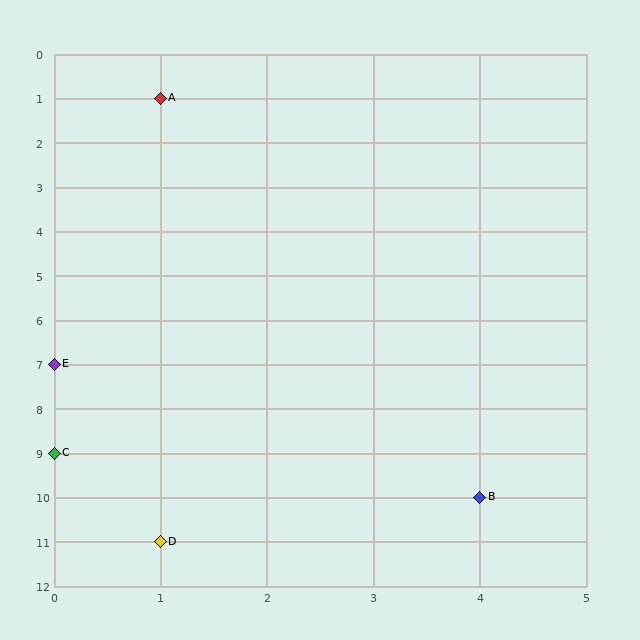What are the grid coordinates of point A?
Point A is at grid coordinates (1, 1).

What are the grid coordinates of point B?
Point B is at grid coordinates (4, 10).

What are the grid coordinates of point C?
Point C is at grid coordinates (0, 9).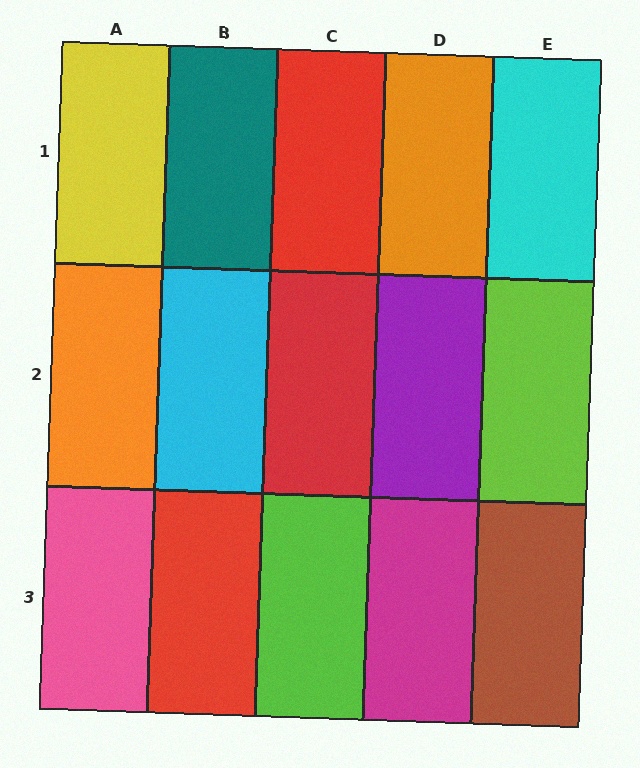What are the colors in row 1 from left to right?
Yellow, teal, red, orange, cyan.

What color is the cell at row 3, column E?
Brown.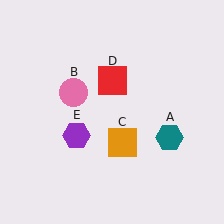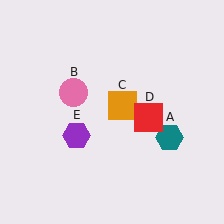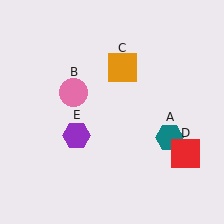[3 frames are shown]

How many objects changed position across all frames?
2 objects changed position: orange square (object C), red square (object D).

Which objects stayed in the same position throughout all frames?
Teal hexagon (object A) and pink circle (object B) and purple hexagon (object E) remained stationary.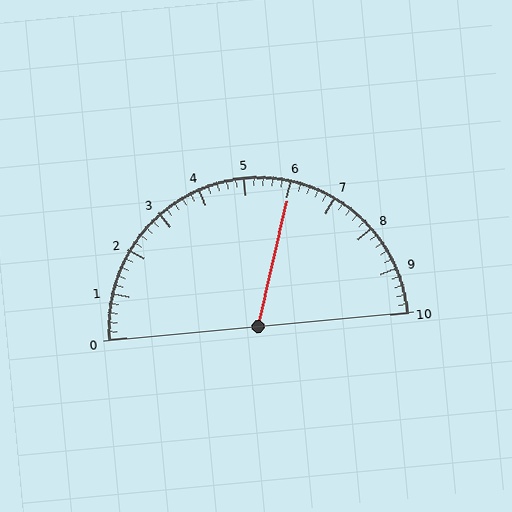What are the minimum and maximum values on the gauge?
The gauge ranges from 0 to 10.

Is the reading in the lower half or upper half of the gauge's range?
The reading is in the upper half of the range (0 to 10).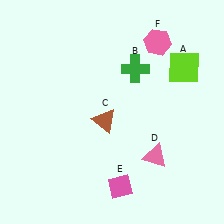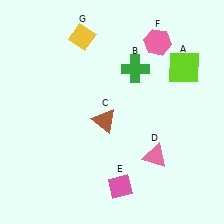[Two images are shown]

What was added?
A yellow diamond (G) was added in Image 2.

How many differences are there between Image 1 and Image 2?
There is 1 difference between the two images.